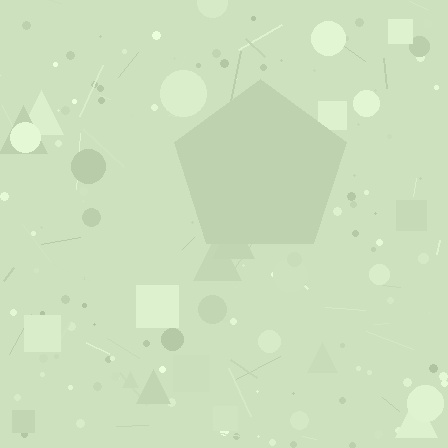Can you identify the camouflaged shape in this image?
The camouflaged shape is a pentagon.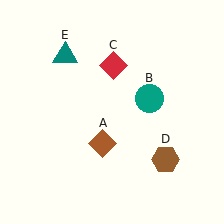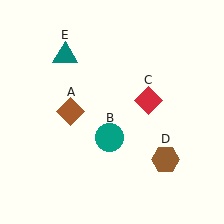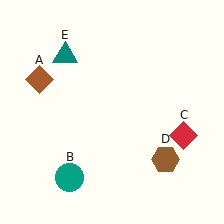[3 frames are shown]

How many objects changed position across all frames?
3 objects changed position: brown diamond (object A), teal circle (object B), red diamond (object C).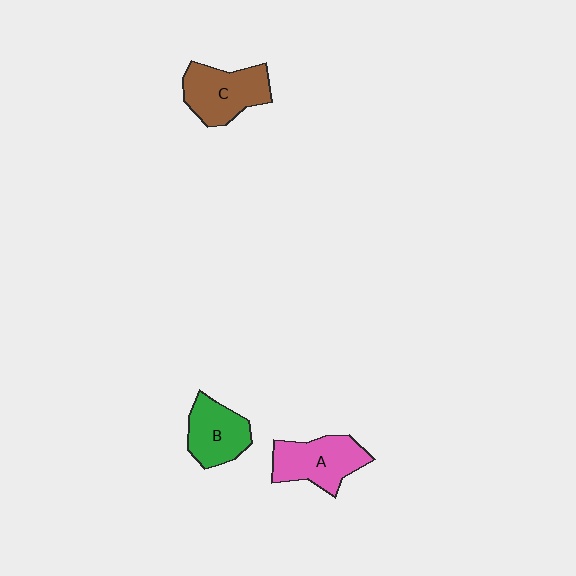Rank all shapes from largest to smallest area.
From largest to smallest: C (brown), A (pink), B (green).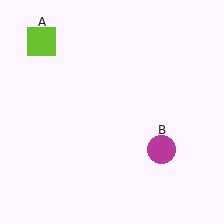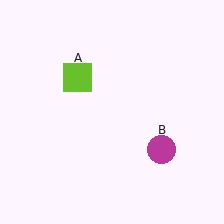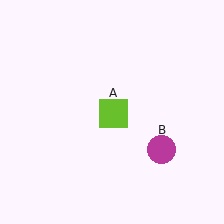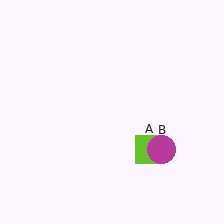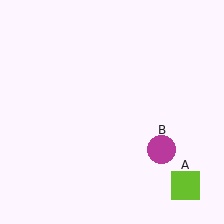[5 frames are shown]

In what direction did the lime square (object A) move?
The lime square (object A) moved down and to the right.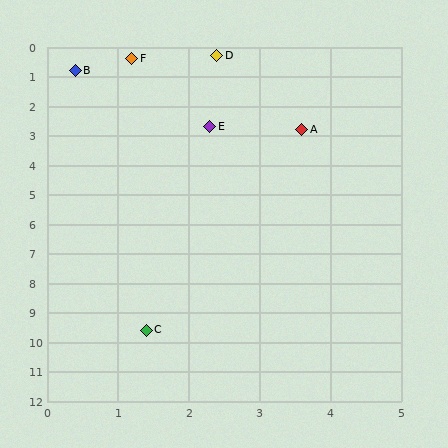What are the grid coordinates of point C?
Point C is at approximately (1.4, 9.6).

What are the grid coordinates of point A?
Point A is at approximately (3.6, 2.8).